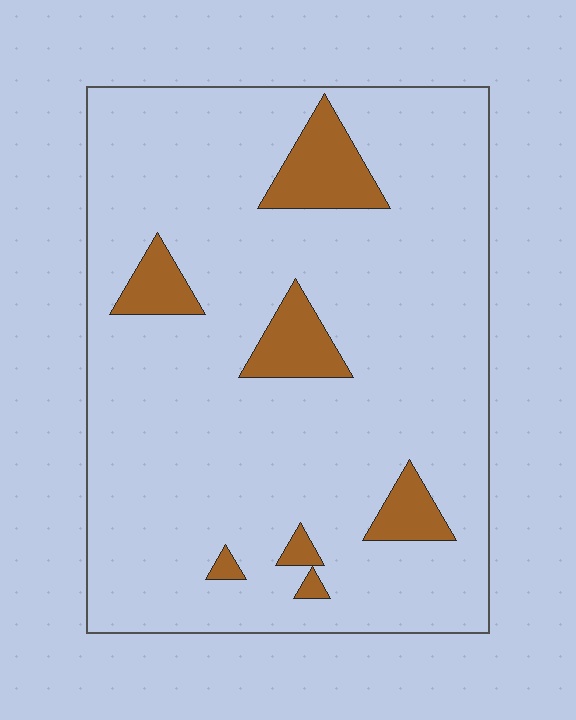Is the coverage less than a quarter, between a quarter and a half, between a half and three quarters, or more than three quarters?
Less than a quarter.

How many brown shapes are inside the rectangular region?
7.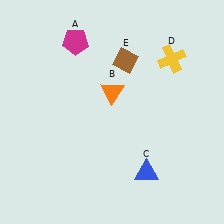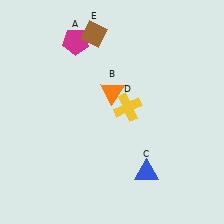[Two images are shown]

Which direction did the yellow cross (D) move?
The yellow cross (D) moved down.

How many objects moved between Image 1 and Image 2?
2 objects moved between the two images.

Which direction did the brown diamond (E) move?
The brown diamond (E) moved left.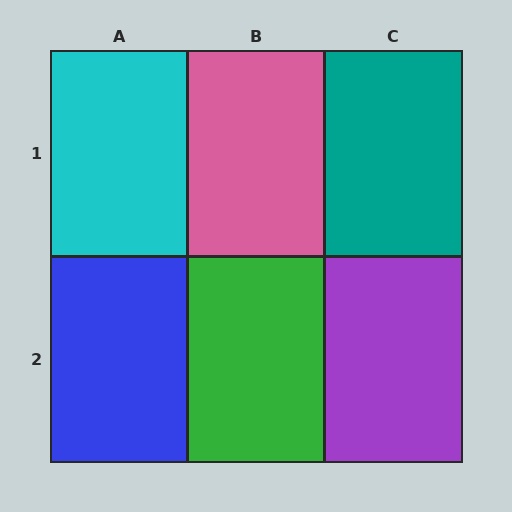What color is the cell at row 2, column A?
Blue.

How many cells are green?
1 cell is green.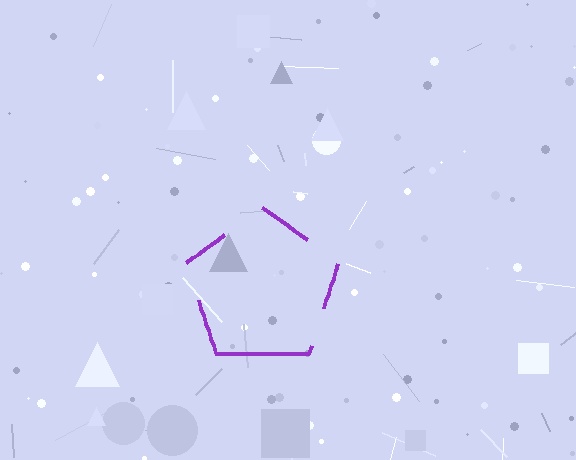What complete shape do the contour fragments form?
The contour fragments form a pentagon.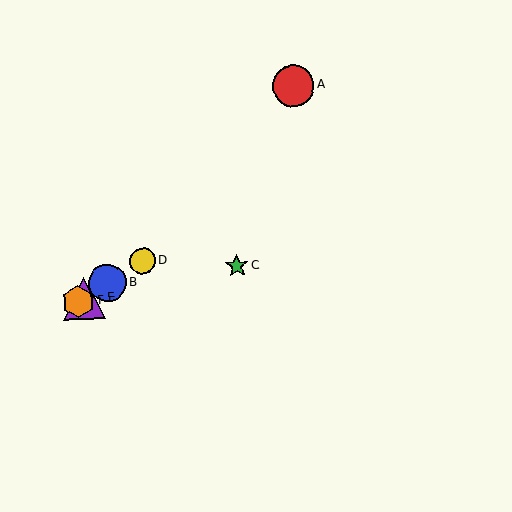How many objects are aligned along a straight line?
4 objects (B, D, E, F) are aligned along a straight line.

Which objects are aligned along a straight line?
Objects B, D, E, F are aligned along a straight line.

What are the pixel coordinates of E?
Object E is at (84, 298).